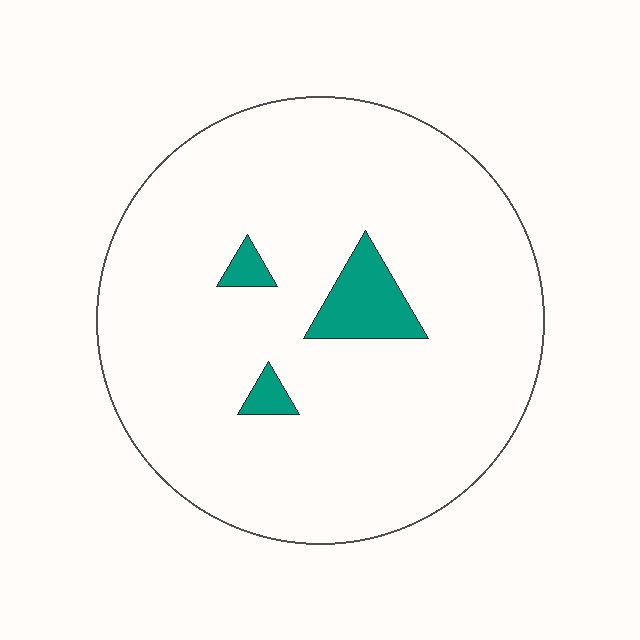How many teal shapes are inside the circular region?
3.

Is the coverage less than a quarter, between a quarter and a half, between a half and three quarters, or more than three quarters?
Less than a quarter.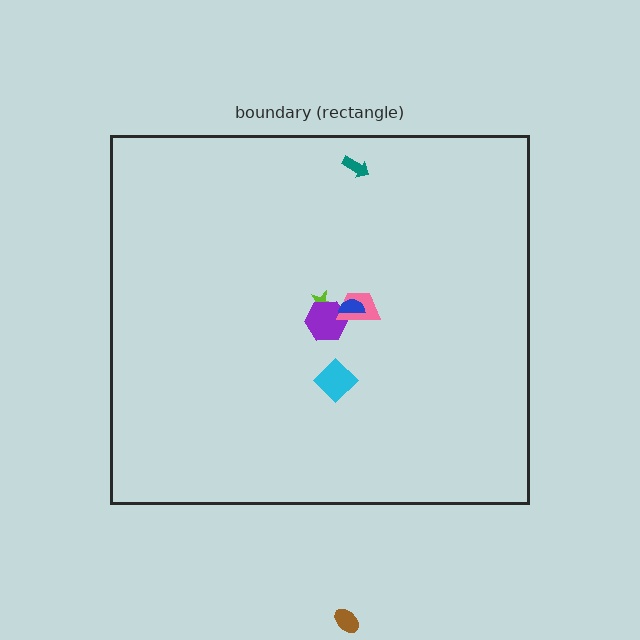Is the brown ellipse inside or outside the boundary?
Outside.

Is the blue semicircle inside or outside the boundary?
Inside.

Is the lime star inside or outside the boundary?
Inside.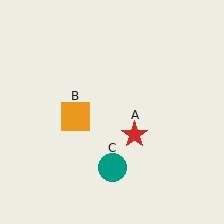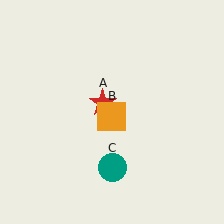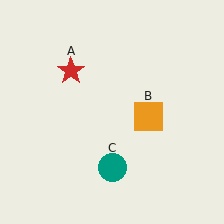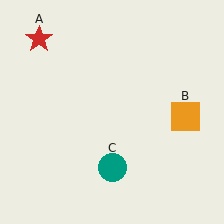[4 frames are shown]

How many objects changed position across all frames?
2 objects changed position: red star (object A), orange square (object B).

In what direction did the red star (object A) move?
The red star (object A) moved up and to the left.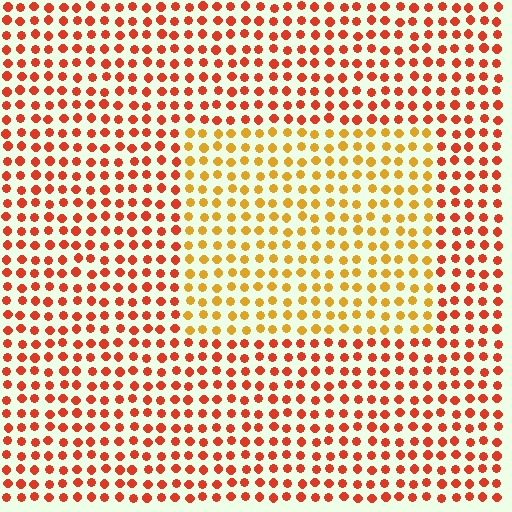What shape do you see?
I see a rectangle.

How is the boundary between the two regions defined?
The boundary is defined purely by a slight shift in hue (about 35 degrees). Spacing, size, and orientation are identical on both sides.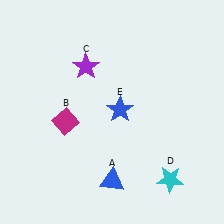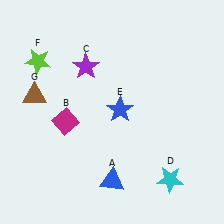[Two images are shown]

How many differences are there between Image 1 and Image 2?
There are 2 differences between the two images.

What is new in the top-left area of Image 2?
A brown triangle (G) was added in the top-left area of Image 2.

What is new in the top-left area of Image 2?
A lime star (F) was added in the top-left area of Image 2.